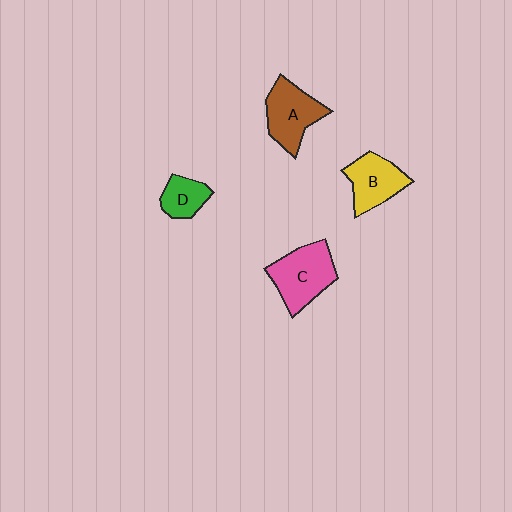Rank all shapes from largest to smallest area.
From largest to smallest: C (pink), A (brown), B (yellow), D (green).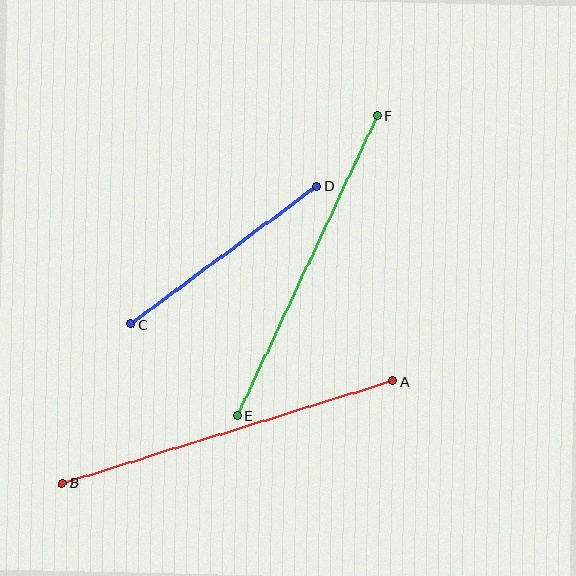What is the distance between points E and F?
The distance is approximately 331 pixels.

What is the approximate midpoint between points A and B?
The midpoint is at approximately (227, 432) pixels.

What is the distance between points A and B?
The distance is approximately 346 pixels.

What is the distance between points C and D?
The distance is approximately 232 pixels.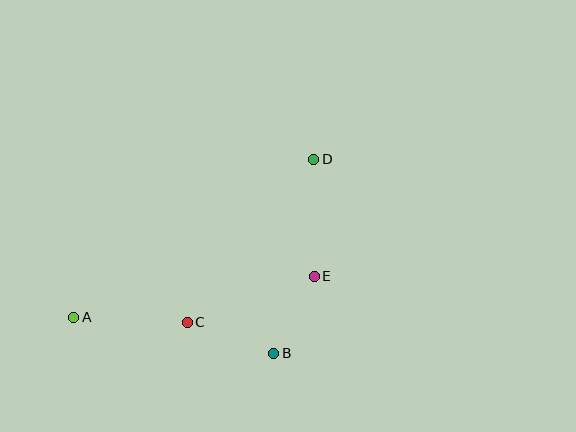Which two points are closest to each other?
Points B and E are closest to each other.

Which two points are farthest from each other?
Points A and D are farthest from each other.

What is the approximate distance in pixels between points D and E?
The distance between D and E is approximately 117 pixels.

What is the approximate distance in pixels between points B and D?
The distance between B and D is approximately 198 pixels.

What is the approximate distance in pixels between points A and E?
The distance between A and E is approximately 244 pixels.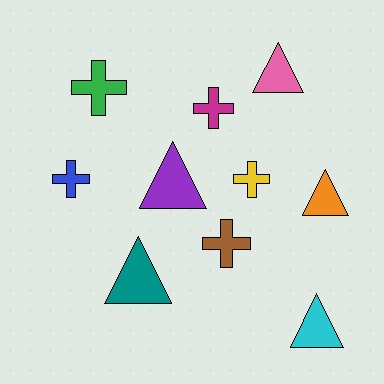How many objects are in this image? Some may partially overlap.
There are 10 objects.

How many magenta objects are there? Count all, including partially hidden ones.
There is 1 magenta object.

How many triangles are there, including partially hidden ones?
There are 5 triangles.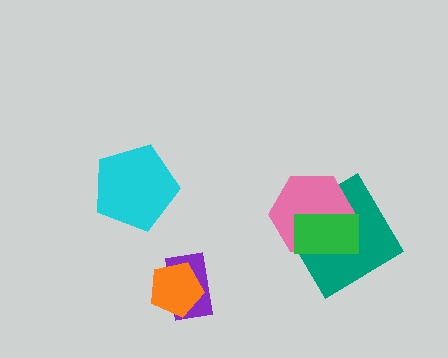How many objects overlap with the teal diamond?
2 objects overlap with the teal diamond.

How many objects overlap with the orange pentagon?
1 object overlaps with the orange pentagon.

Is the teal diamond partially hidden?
Yes, it is partially covered by another shape.